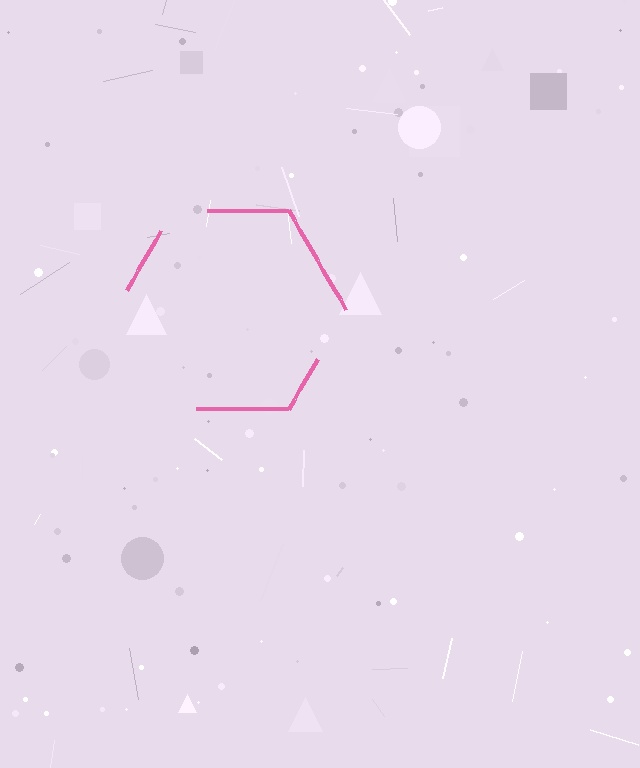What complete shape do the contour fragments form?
The contour fragments form a hexagon.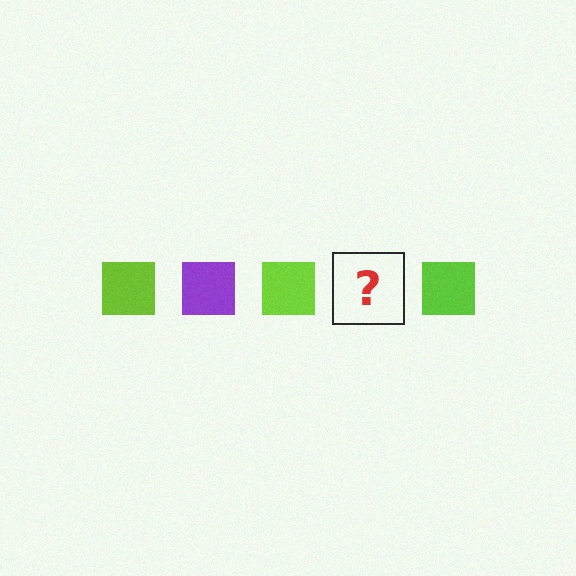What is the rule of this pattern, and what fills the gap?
The rule is that the pattern cycles through lime, purple squares. The gap should be filled with a purple square.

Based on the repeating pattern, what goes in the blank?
The blank should be a purple square.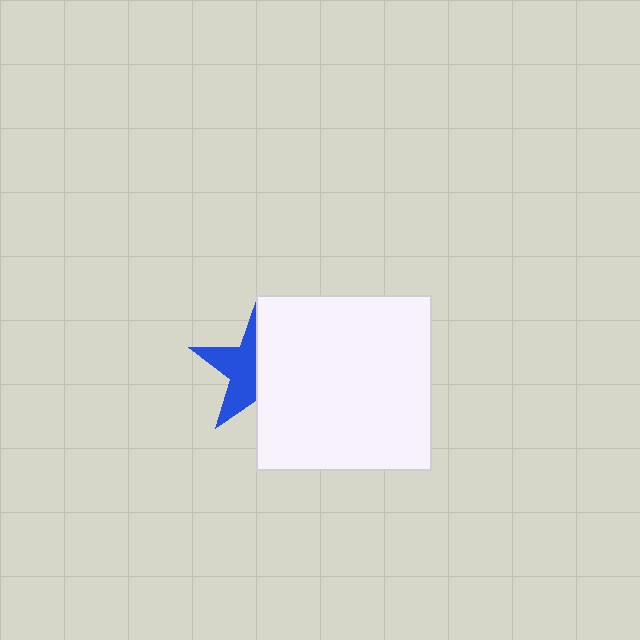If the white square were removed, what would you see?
You would see the complete blue star.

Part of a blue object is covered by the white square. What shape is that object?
It is a star.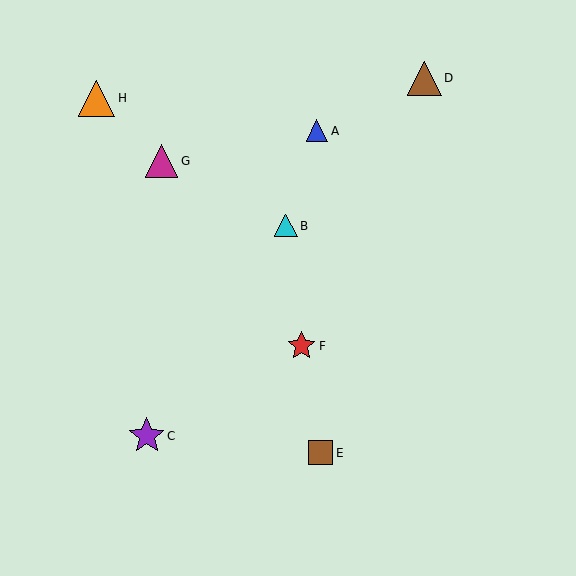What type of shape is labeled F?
Shape F is a red star.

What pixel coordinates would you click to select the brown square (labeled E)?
Click at (321, 453) to select the brown square E.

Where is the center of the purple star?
The center of the purple star is at (147, 436).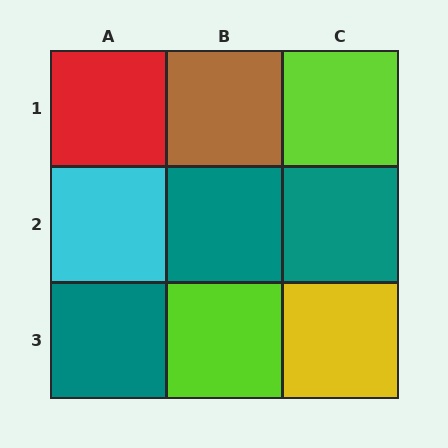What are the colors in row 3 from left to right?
Teal, lime, yellow.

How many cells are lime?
2 cells are lime.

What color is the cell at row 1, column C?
Lime.